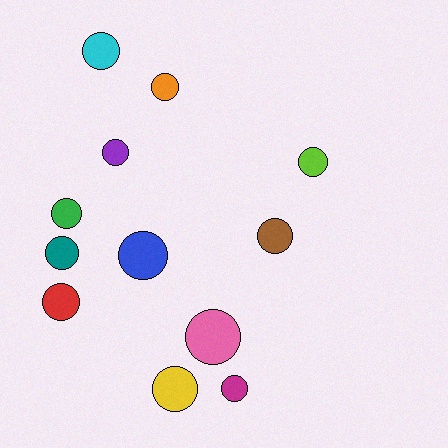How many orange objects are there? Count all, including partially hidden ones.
There is 1 orange object.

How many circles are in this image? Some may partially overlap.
There are 12 circles.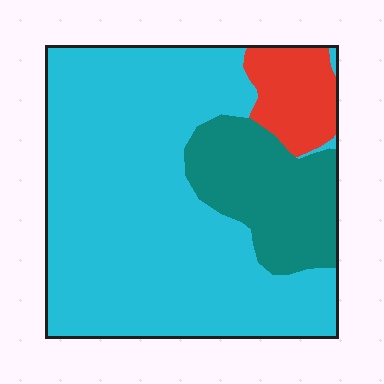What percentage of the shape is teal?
Teal takes up between a sixth and a third of the shape.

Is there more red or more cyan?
Cyan.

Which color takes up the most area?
Cyan, at roughly 70%.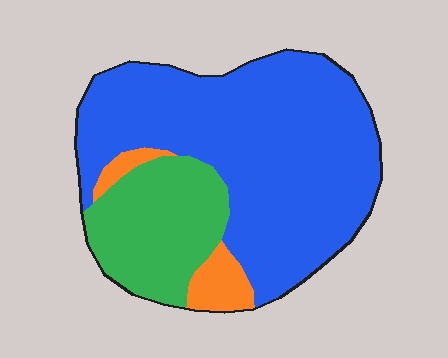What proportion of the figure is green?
Green covers 24% of the figure.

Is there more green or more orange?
Green.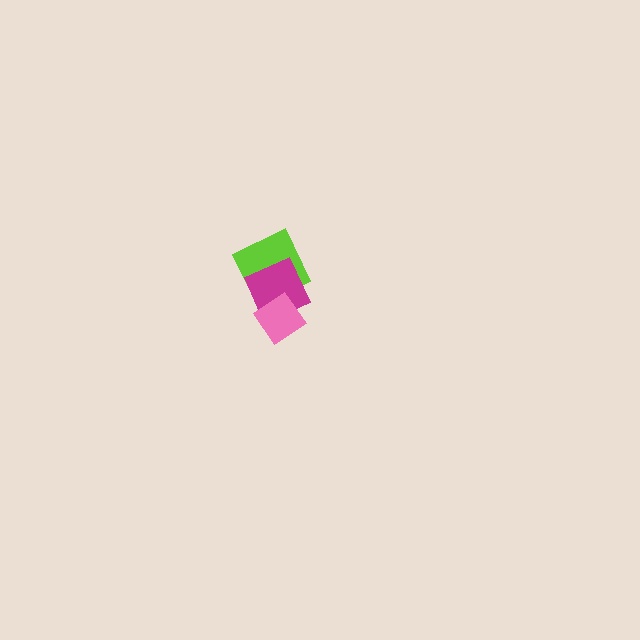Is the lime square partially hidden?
Yes, it is partially covered by another shape.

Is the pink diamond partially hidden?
No, no other shape covers it.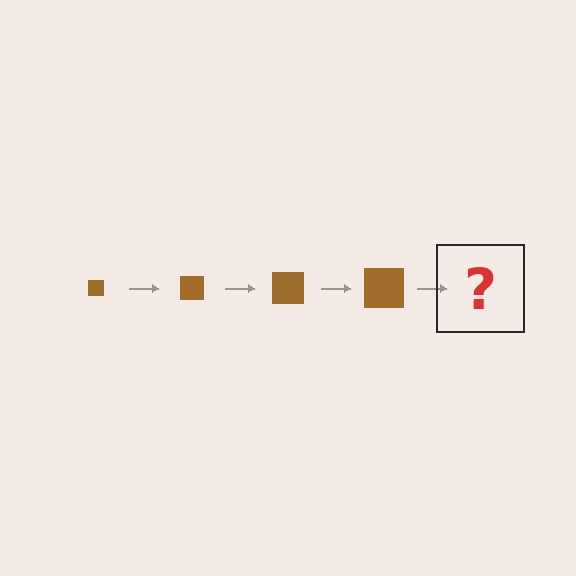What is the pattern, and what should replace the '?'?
The pattern is that the square gets progressively larger each step. The '?' should be a brown square, larger than the previous one.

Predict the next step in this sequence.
The next step is a brown square, larger than the previous one.